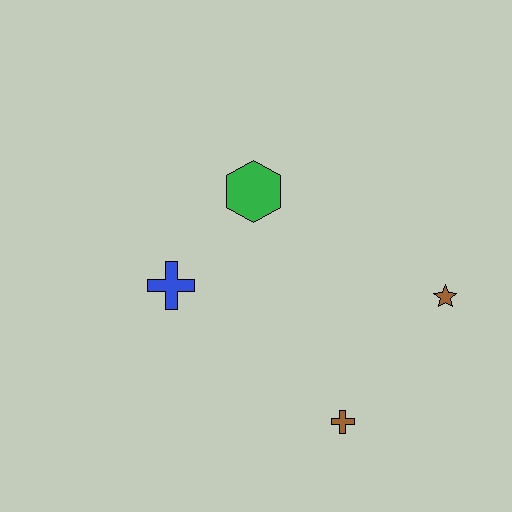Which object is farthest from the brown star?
The blue cross is farthest from the brown star.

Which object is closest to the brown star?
The brown cross is closest to the brown star.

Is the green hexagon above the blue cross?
Yes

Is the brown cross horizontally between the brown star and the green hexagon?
Yes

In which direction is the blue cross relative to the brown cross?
The blue cross is to the left of the brown cross.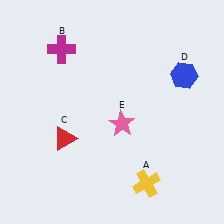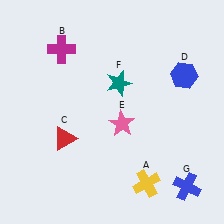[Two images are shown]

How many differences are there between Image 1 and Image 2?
There are 2 differences between the two images.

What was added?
A teal star (F), a blue cross (G) were added in Image 2.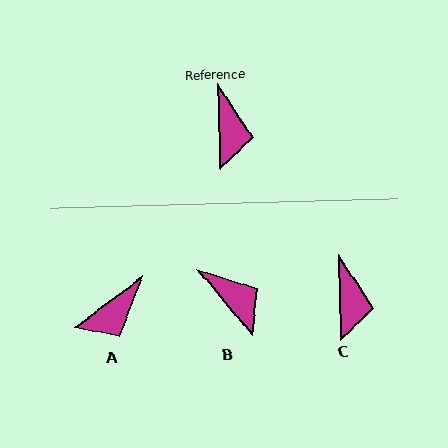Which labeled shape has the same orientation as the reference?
C.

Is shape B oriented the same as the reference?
No, it is off by about 39 degrees.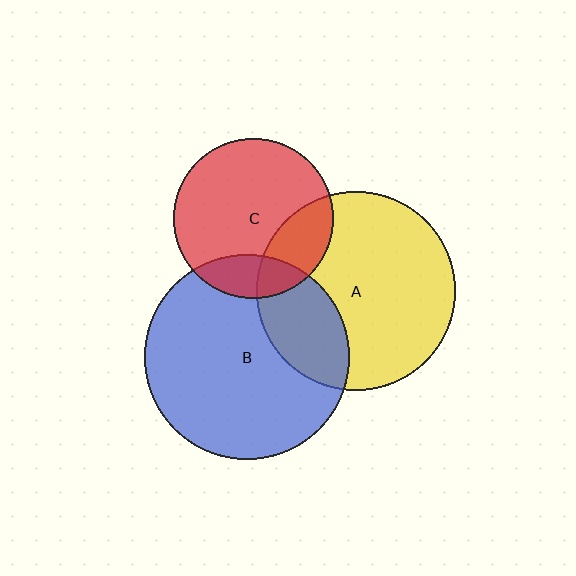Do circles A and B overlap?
Yes.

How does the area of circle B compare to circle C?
Approximately 1.6 times.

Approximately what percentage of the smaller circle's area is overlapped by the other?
Approximately 25%.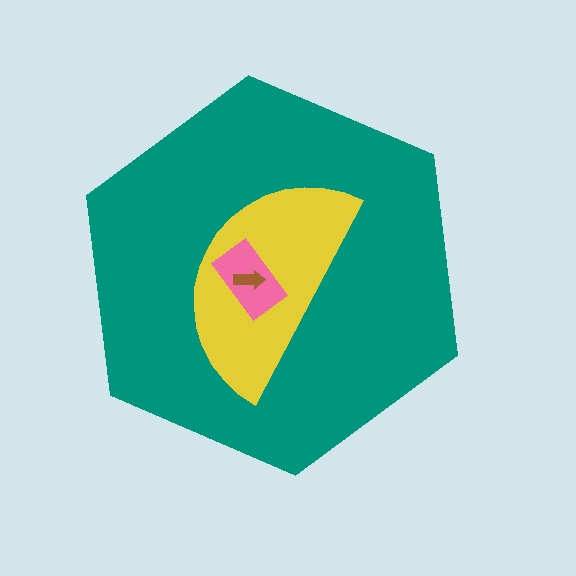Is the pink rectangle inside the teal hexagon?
Yes.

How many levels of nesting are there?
4.